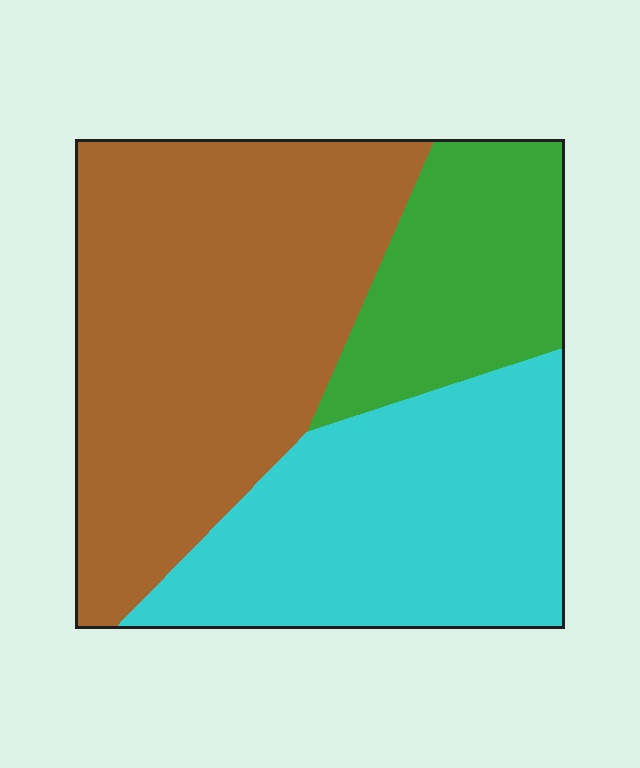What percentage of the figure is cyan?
Cyan takes up between a quarter and a half of the figure.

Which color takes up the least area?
Green, at roughly 20%.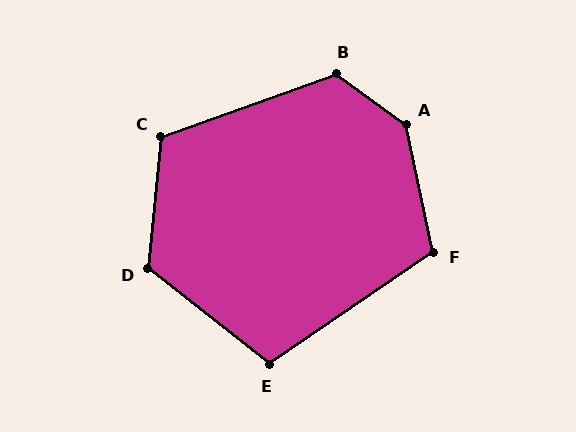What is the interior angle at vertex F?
Approximately 113 degrees (obtuse).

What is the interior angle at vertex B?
Approximately 125 degrees (obtuse).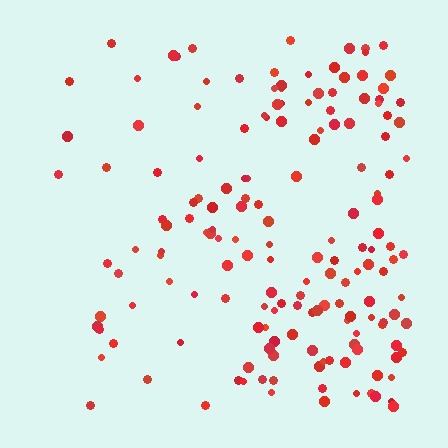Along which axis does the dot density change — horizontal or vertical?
Horizontal.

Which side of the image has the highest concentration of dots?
The right.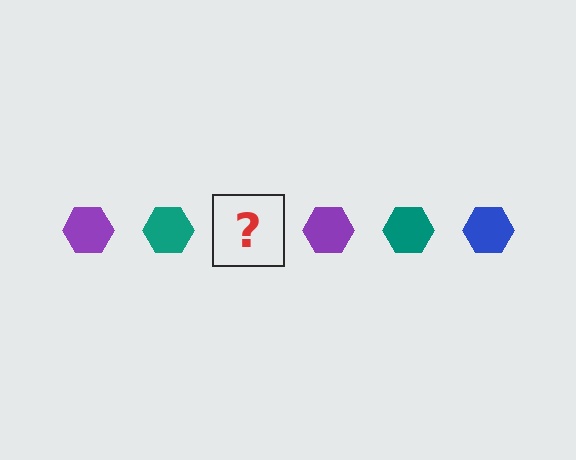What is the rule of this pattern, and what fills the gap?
The rule is that the pattern cycles through purple, teal, blue hexagons. The gap should be filled with a blue hexagon.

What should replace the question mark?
The question mark should be replaced with a blue hexagon.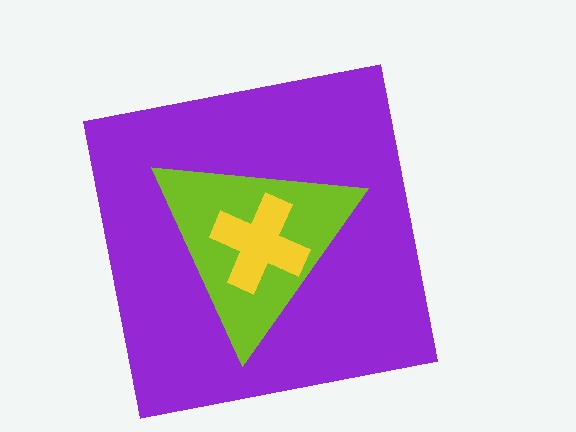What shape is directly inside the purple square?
The lime triangle.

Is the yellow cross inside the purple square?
Yes.